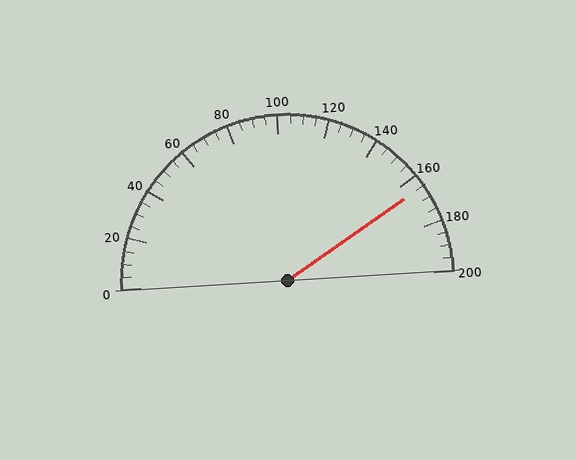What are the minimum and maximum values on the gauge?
The gauge ranges from 0 to 200.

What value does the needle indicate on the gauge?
The needle indicates approximately 165.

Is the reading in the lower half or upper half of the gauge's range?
The reading is in the upper half of the range (0 to 200).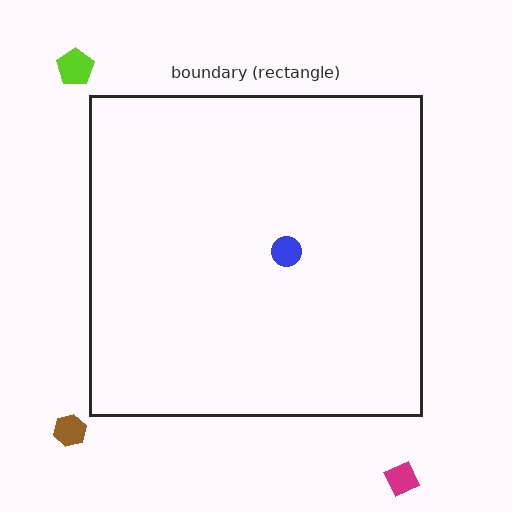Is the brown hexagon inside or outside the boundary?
Outside.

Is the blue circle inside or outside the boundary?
Inside.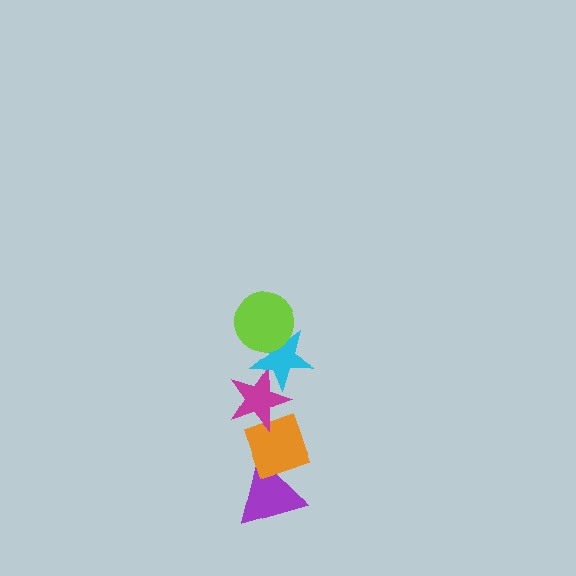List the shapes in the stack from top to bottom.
From top to bottom: the lime circle, the cyan star, the magenta star, the orange diamond, the purple triangle.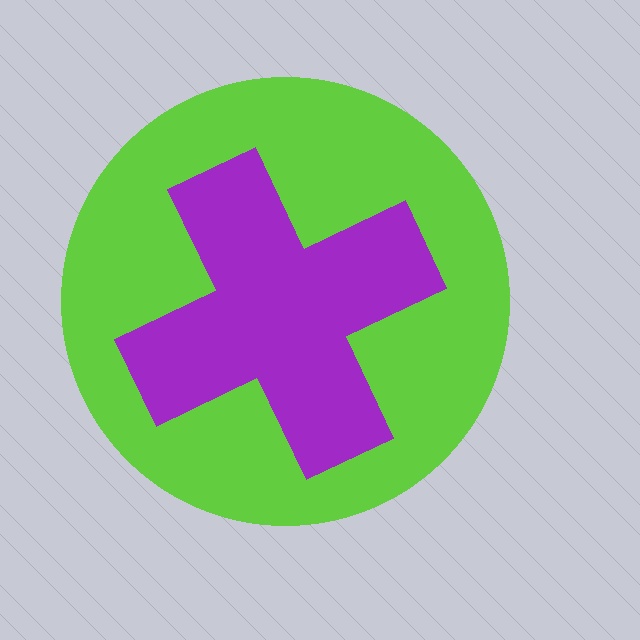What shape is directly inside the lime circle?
The purple cross.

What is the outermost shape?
The lime circle.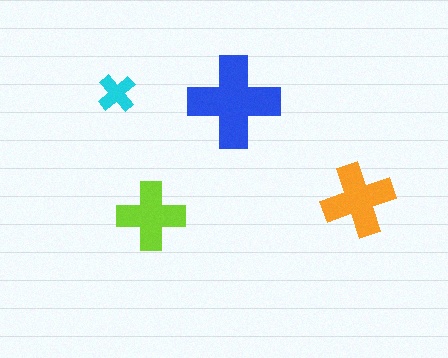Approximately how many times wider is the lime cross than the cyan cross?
About 2 times wider.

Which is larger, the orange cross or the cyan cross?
The orange one.